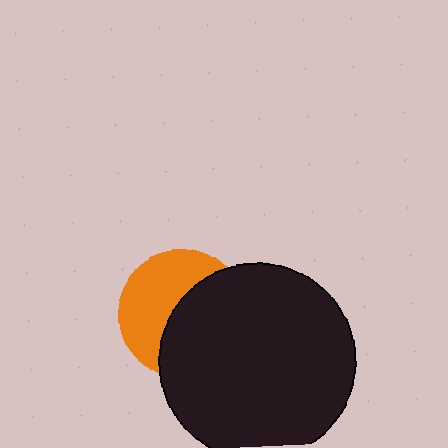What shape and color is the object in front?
The object in front is a black circle.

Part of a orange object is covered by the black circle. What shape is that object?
It is a circle.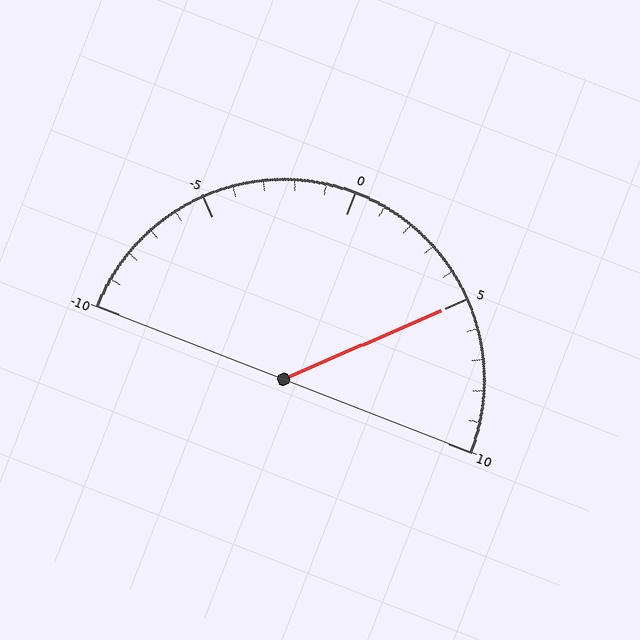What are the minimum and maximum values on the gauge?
The gauge ranges from -10 to 10.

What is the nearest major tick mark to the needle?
The nearest major tick mark is 5.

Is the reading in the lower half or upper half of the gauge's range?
The reading is in the upper half of the range (-10 to 10).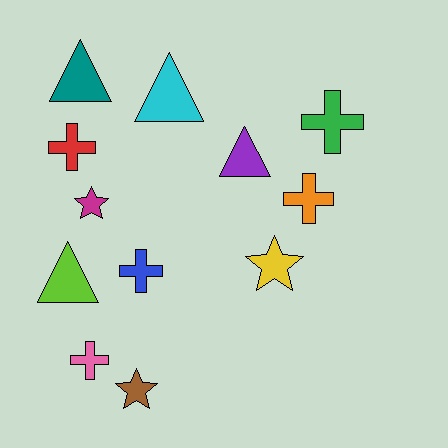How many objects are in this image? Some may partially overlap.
There are 12 objects.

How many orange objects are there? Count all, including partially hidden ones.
There is 1 orange object.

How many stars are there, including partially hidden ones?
There are 3 stars.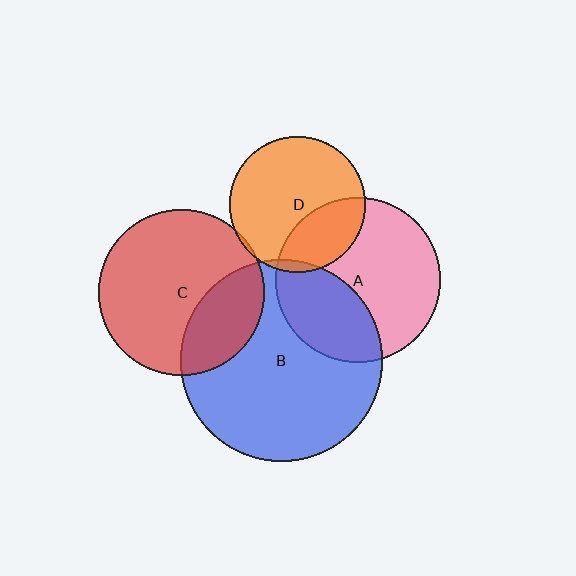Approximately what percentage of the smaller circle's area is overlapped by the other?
Approximately 5%.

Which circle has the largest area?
Circle B (blue).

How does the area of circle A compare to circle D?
Approximately 1.5 times.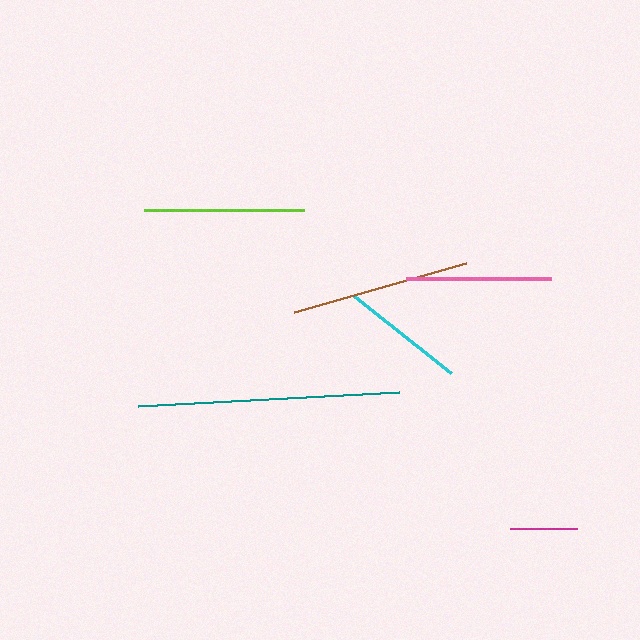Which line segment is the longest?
The teal line is the longest at approximately 262 pixels.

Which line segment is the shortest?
The magenta line is the shortest at approximately 67 pixels.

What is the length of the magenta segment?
The magenta segment is approximately 67 pixels long.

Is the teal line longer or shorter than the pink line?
The teal line is longer than the pink line.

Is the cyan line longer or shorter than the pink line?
The pink line is longer than the cyan line.